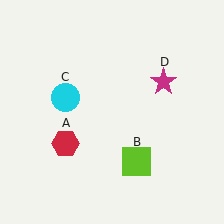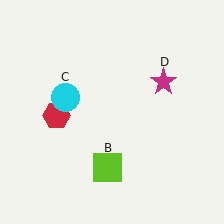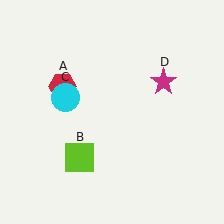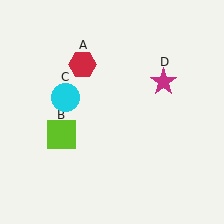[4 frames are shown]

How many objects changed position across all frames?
2 objects changed position: red hexagon (object A), lime square (object B).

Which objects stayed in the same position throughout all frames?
Cyan circle (object C) and magenta star (object D) remained stationary.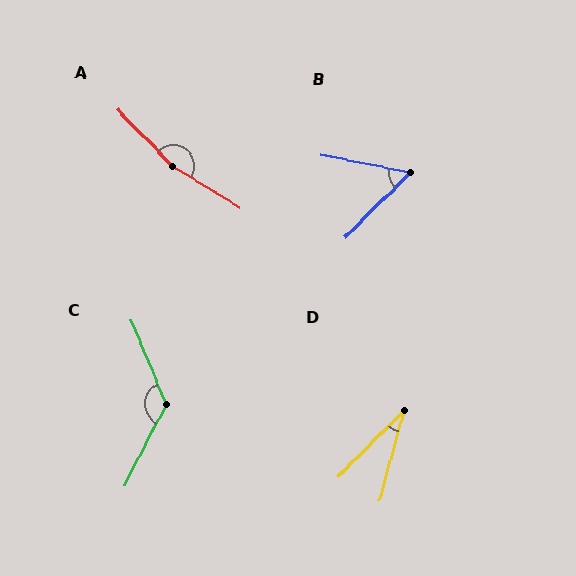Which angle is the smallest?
D, at approximately 30 degrees.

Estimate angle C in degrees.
Approximately 130 degrees.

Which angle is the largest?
A, at approximately 165 degrees.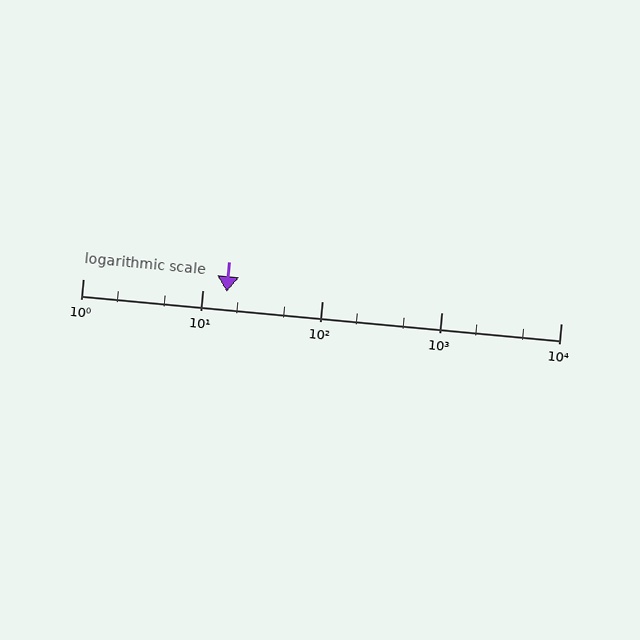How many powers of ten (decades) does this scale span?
The scale spans 4 decades, from 1 to 10000.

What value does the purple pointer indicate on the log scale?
The pointer indicates approximately 16.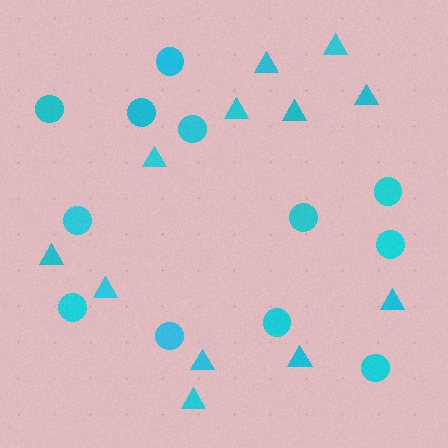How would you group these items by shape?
There are 2 groups: one group of triangles (12) and one group of circles (12).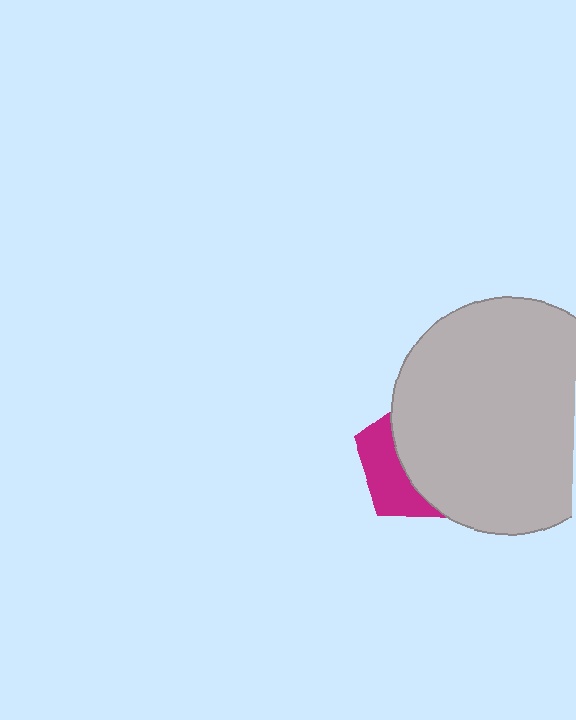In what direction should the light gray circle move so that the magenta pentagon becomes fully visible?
The light gray circle should move right. That is the shortest direction to clear the overlap and leave the magenta pentagon fully visible.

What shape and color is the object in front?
The object in front is a light gray circle.